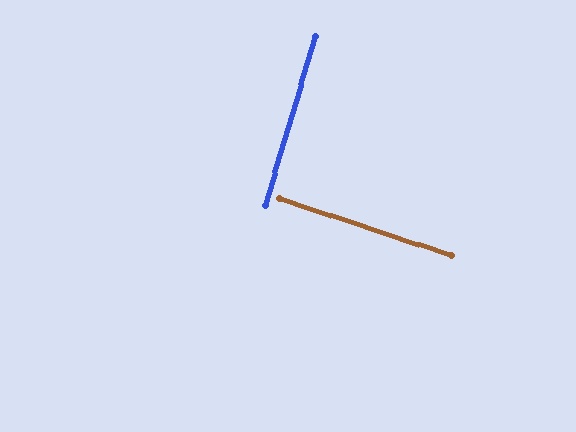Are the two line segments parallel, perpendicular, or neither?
Perpendicular — they meet at approximately 88°.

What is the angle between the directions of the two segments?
Approximately 88 degrees.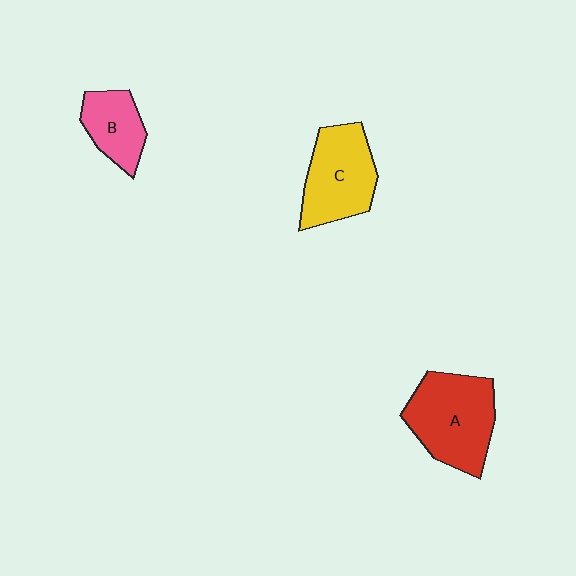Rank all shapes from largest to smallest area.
From largest to smallest: A (red), C (yellow), B (pink).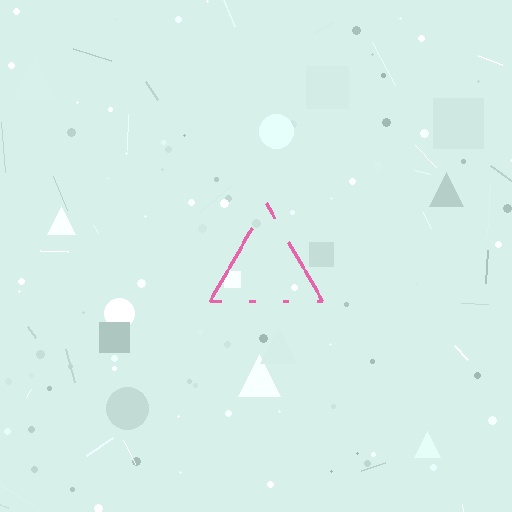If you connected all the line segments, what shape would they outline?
They would outline a triangle.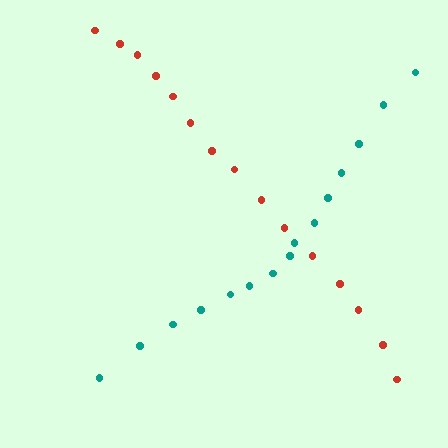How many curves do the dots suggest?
There are 2 distinct paths.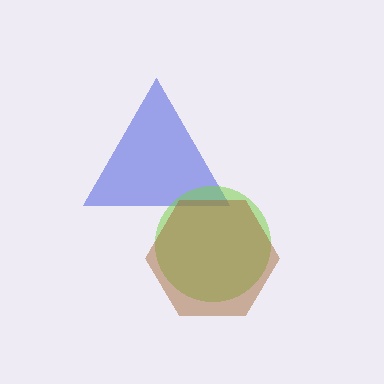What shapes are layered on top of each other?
The layered shapes are: a blue triangle, a lime circle, a brown hexagon.